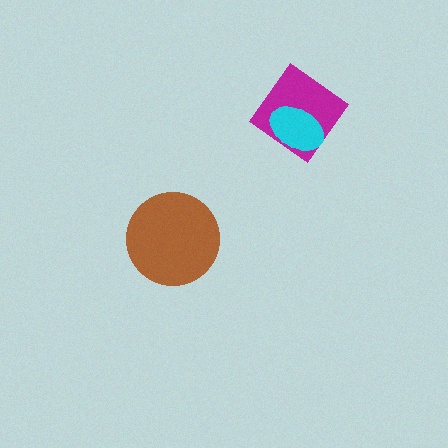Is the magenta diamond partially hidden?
Yes, it is partially covered by another shape.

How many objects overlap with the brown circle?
0 objects overlap with the brown circle.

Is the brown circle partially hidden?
No, no other shape covers it.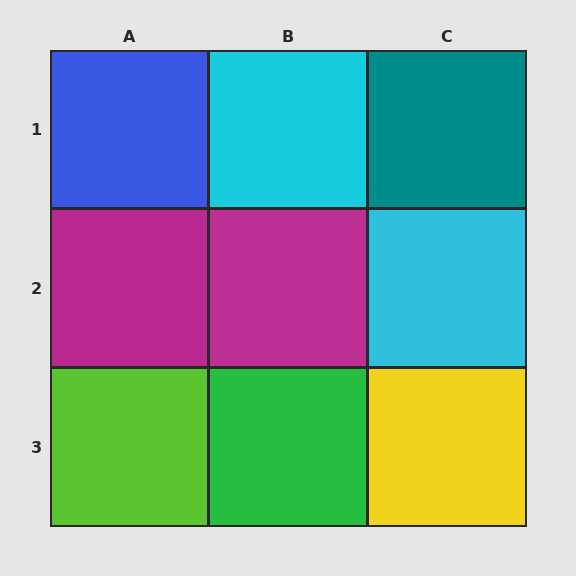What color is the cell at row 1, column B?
Cyan.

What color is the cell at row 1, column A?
Blue.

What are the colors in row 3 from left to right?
Lime, green, yellow.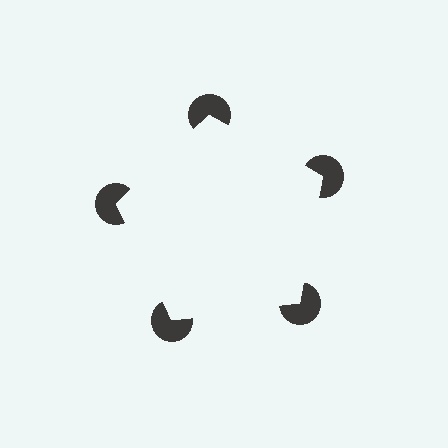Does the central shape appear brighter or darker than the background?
It typically appears slightly brighter than the background, even though no actual brightness change is drawn.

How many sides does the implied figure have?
5 sides.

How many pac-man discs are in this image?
There are 5 — one at each vertex of the illusory pentagon.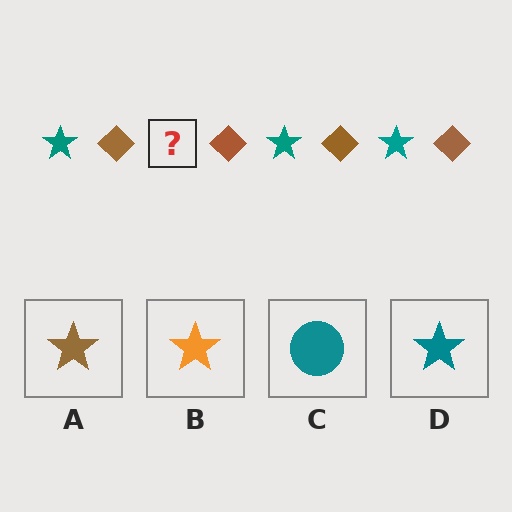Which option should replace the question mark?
Option D.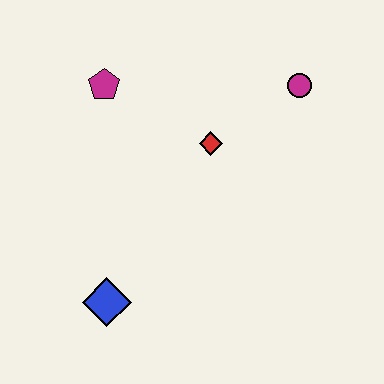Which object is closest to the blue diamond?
The red diamond is closest to the blue diamond.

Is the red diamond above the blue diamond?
Yes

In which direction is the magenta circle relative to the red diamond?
The magenta circle is to the right of the red diamond.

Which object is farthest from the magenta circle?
The blue diamond is farthest from the magenta circle.